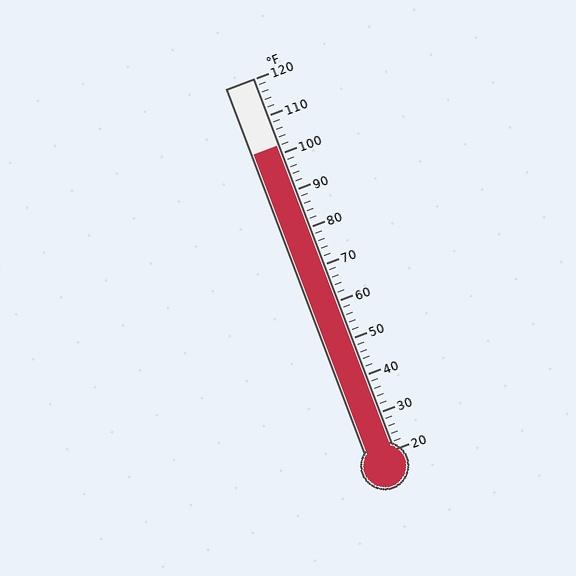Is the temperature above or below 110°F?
The temperature is below 110°F.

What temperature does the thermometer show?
The thermometer shows approximately 102°F.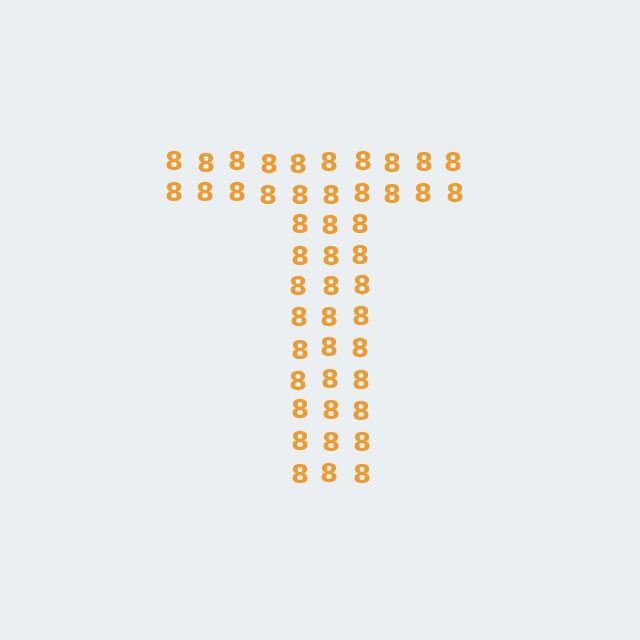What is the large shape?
The large shape is the letter T.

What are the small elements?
The small elements are digit 8's.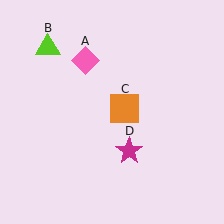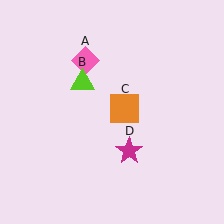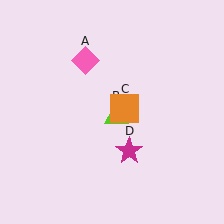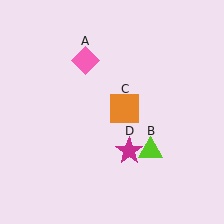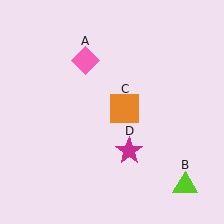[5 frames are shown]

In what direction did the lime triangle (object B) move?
The lime triangle (object B) moved down and to the right.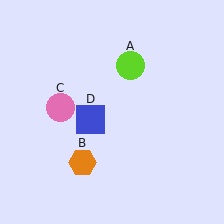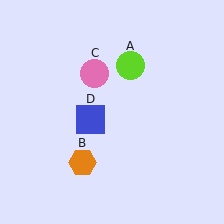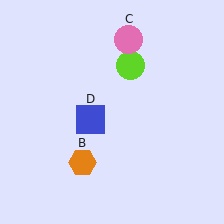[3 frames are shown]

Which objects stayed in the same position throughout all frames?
Lime circle (object A) and orange hexagon (object B) and blue square (object D) remained stationary.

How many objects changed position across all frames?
1 object changed position: pink circle (object C).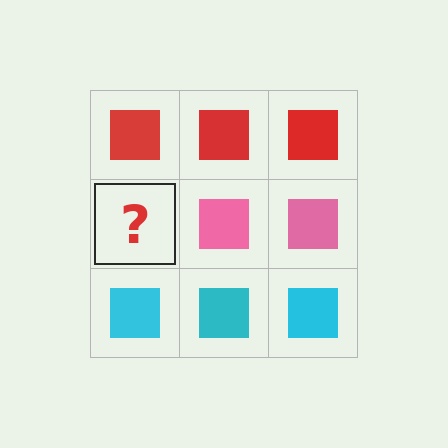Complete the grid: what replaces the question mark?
The question mark should be replaced with a pink square.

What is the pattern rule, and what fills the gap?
The rule is that each row has a consistent color. The gap should be filled with a pink square.